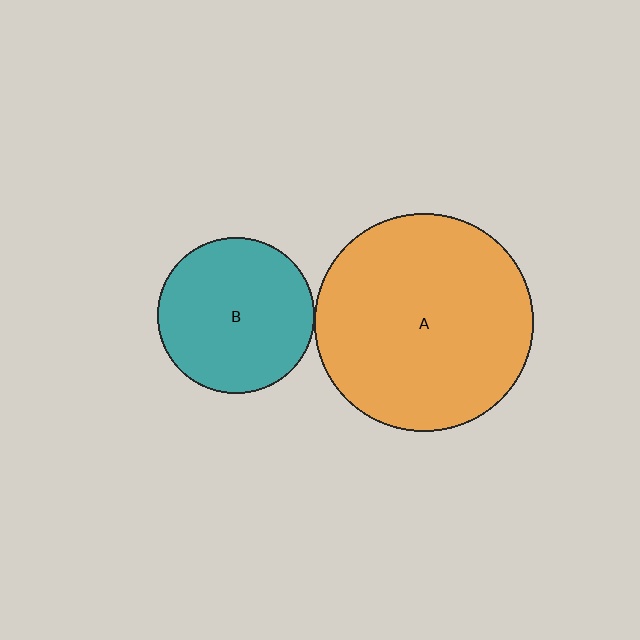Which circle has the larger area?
Circle A (orange).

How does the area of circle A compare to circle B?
Approximately 2.0 times.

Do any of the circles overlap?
No, none of the circles overlap.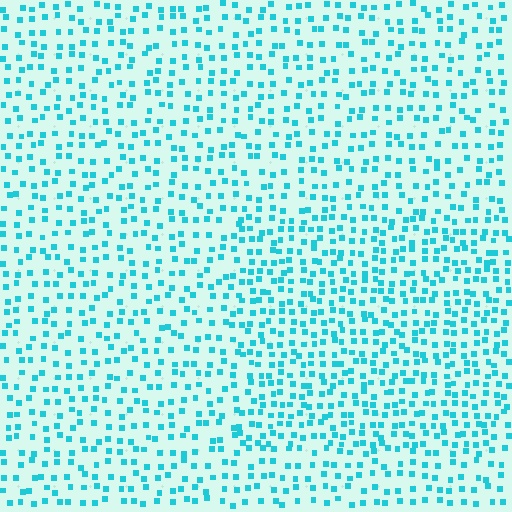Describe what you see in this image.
The image contains small cyan elements arranged at two different densities. A rectangle-shaped region is visible where the elements are more densely packed than the surrounding area.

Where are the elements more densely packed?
The elements are more densely packed inside the rectangle boundary.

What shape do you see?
I see a rectangle.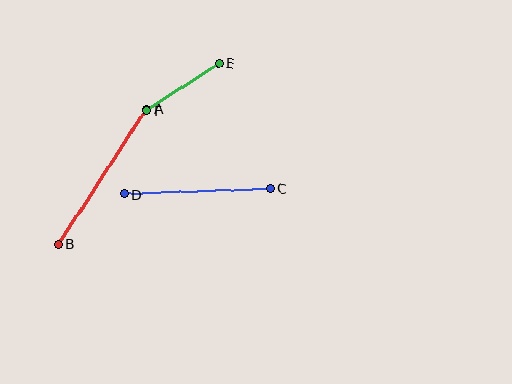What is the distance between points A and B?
The distance is approximately 161 pixels.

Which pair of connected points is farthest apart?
Points A and B are farthest apart.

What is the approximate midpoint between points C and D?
The midpoint is at approximately (197, 191) pixels.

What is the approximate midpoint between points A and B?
The midpoint is at approximately (102, 177) pixels.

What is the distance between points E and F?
The distance is approximately 86 pixels.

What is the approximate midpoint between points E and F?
The midpoint is at approximately (182, 87) pixels.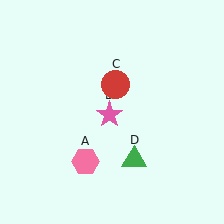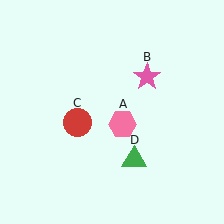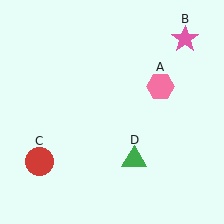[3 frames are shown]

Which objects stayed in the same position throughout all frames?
Green triangle (object D) remained stationary.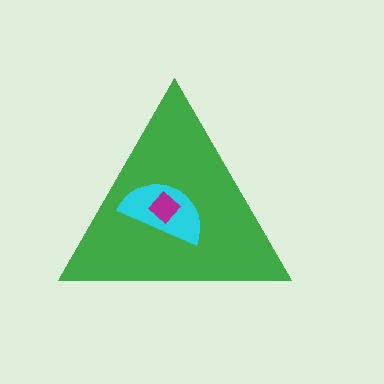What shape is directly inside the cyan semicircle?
The magenta diamond.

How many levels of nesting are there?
3.